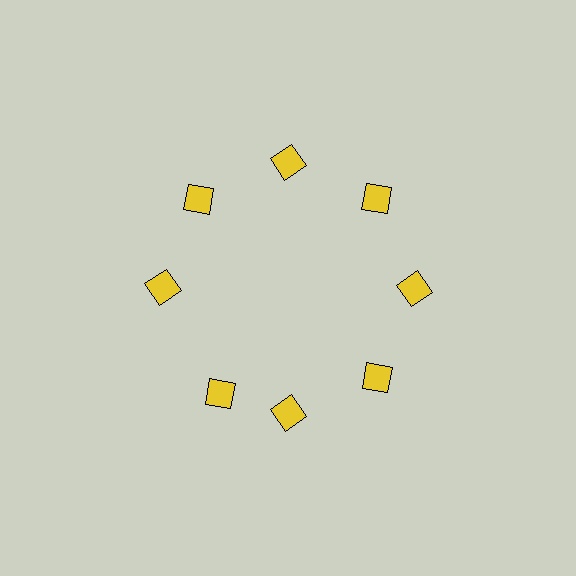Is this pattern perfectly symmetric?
No. The 8 yellow diamonds are arranged in a ring, but one element near the 8 o'clock position is rotated out of alignment along the ring, breaking the 8-fold rotational symmetry.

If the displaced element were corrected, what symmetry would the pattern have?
It would have 8-fold rotational symmetry — the pattern would map onto itself every 45 degrees.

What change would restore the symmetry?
The symmetry would be restored by rotating it back into even spacing with its neighbors so that all 8 diamonds sit at equal angles and equal distance from the center.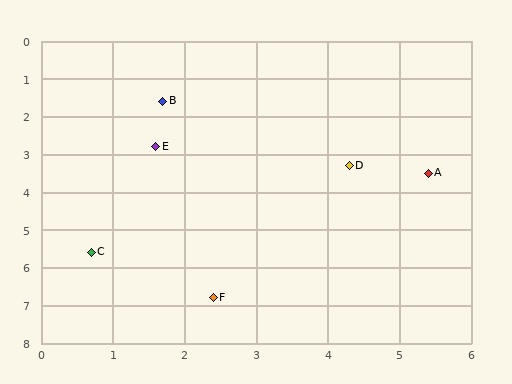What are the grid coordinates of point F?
Point F is at approximately (2.4, 6.8).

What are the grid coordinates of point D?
Point D is at approximately (4.3, 3.3).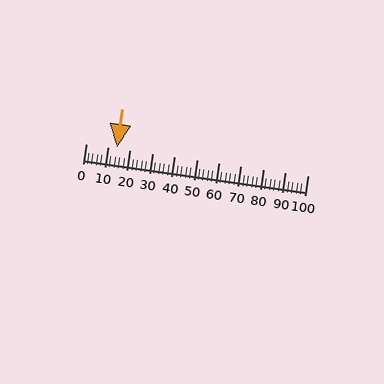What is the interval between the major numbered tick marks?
The major tick marks are spaced 10 units apart.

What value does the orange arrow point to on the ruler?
The orange arrow points to approximately 14.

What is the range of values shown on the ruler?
The ruler shows values from 0 to 100.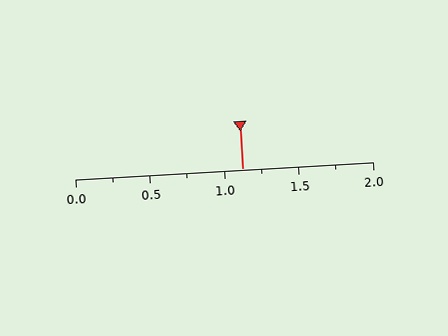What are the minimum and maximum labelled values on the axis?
The axis runs from 0.0 to 2.0.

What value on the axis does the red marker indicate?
The marker indicates approximately 1.12.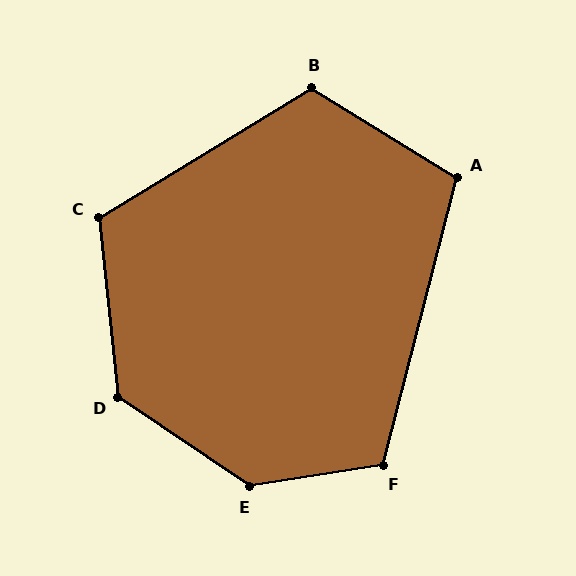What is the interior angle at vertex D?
Approximately 130 degrees (obtuse).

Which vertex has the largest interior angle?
E, at approximately 137 degrees.